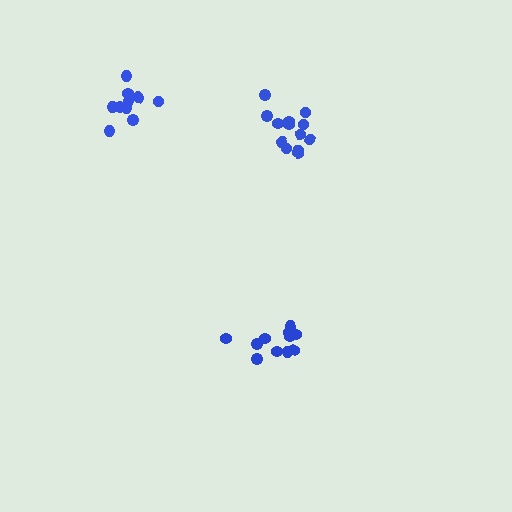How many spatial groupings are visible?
There are 3 spatial groupings.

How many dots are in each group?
Group 1: 13 dots, Group 2: 11 dots, Group 3: 10 dots (34 total).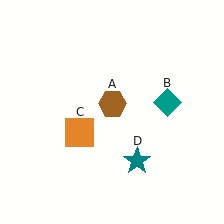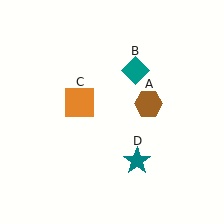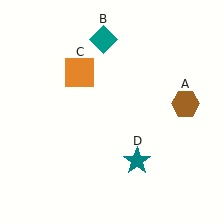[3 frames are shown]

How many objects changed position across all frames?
3 objects changed position: brown hexagon (object A), teal diamond (object B), orange square (object C).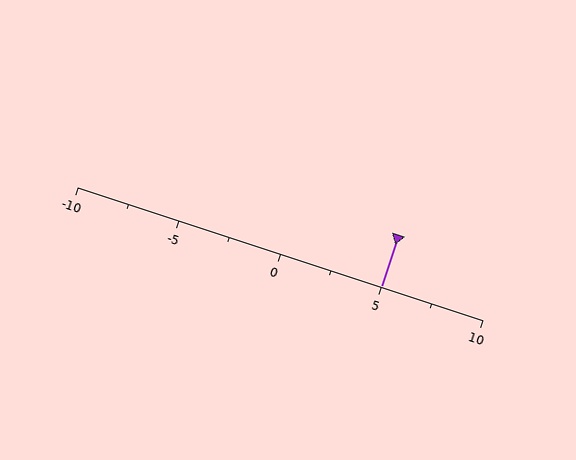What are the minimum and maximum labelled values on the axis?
The axis runs from -10 to 10.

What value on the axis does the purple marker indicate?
The marker indicates approximately 5.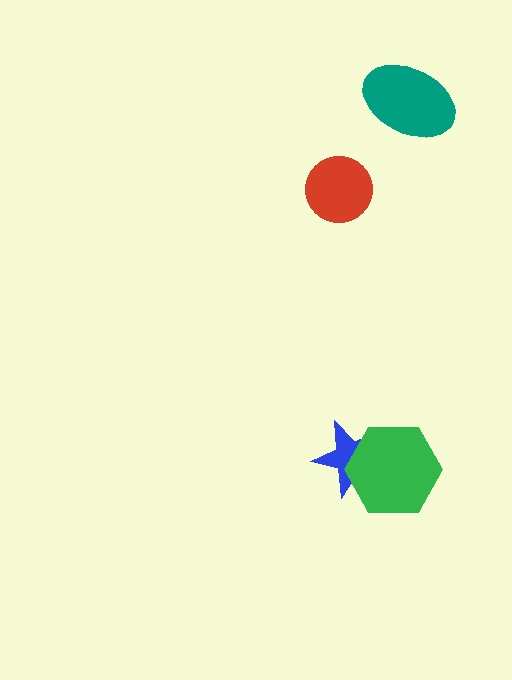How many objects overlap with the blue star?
1 object overlaps with the blue star.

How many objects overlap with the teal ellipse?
0 objects overlap with the teal ellipse.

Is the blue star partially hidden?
Yes, it is partially covered by another shape.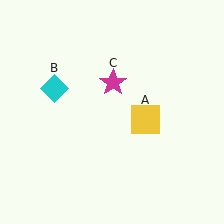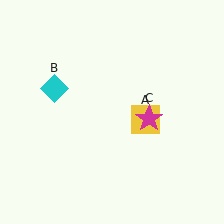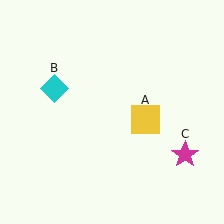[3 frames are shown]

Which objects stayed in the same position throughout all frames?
Yellow square (object A) and cyan diamond (object B) remained stationary.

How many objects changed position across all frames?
1 object changed position: magenta star (object C).